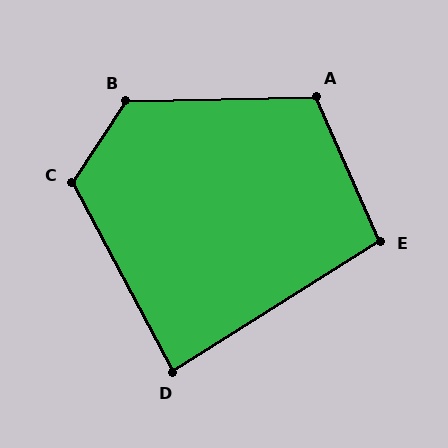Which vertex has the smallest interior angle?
D, at approximately 86 degrees.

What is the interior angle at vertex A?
Approximately 112 degrees (obtuse).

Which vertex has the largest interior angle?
B, at approximately 125 degrees.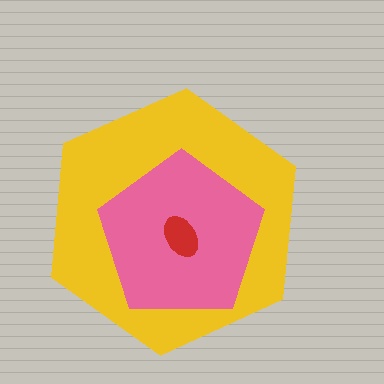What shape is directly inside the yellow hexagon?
The pink pentagon.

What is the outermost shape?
The yellow hexagon.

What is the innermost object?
The red ellipse.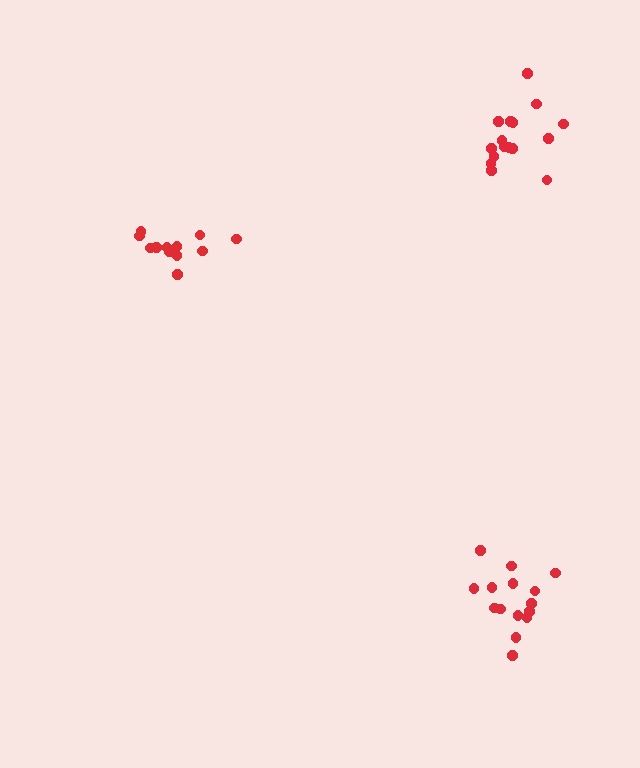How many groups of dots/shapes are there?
There are 3 groups.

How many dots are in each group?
Group 1: 12 dots, Group 2: 16 dots, Group 3: 16 dots (44 total).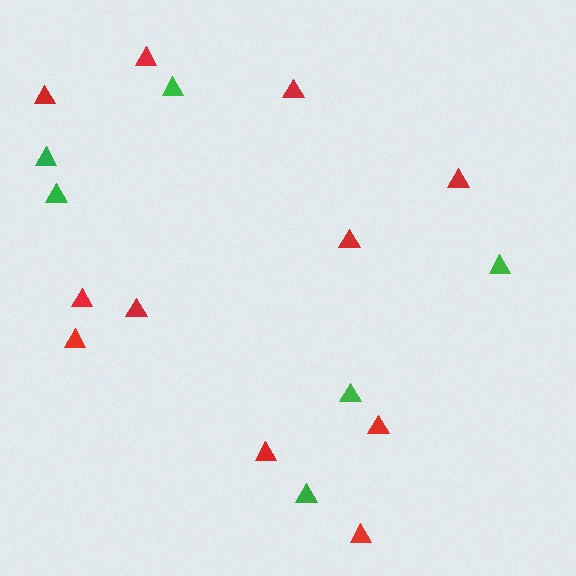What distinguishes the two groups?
There are 2 groups: one group of green triangles (6) and one group of red triangles (11).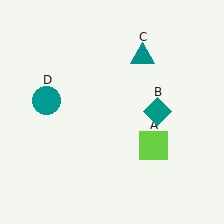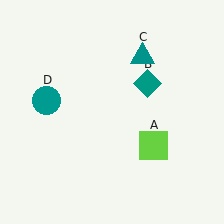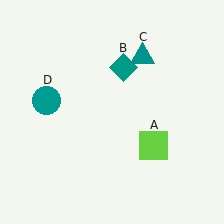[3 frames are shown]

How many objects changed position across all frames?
1 object changed position: teal diamond (object B).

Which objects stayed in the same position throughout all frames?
Lime square (object A) and teal triangle (object C) and teal circle (object D) remained stationary.